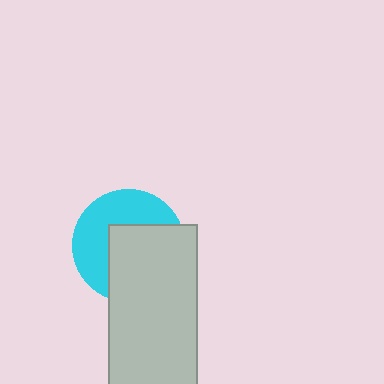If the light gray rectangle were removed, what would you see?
You would see the complete cyan circle.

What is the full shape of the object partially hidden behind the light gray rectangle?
The partially hidden object is a cyan circle.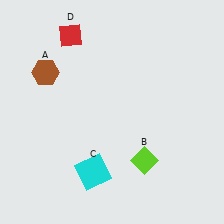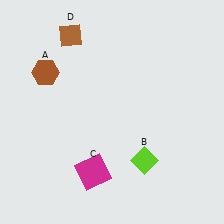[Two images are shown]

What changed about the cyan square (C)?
In Image 1, C is cyan. In Image 2, it changed to magenta.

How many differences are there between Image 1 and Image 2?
There are 2 differences between the two images.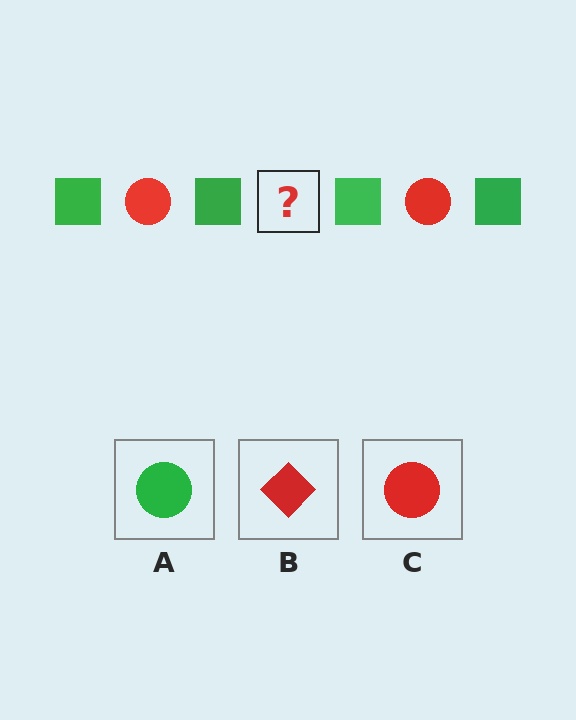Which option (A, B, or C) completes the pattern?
C.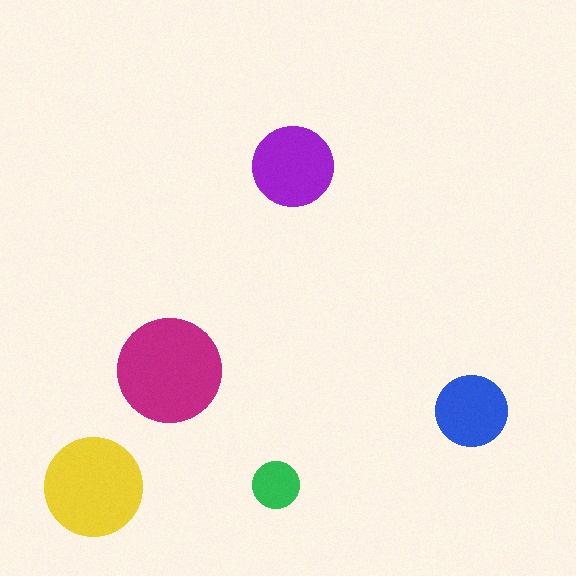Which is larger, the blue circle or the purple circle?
The purple one.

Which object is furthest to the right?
The blue circle is rightmost.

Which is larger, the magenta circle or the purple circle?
The magenta one.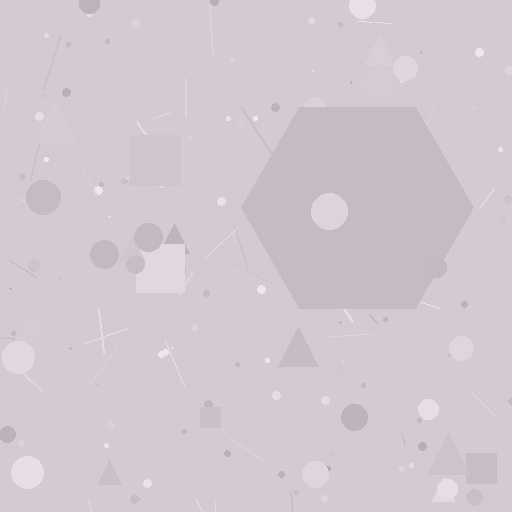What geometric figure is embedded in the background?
A hexagon is embedded in the background.